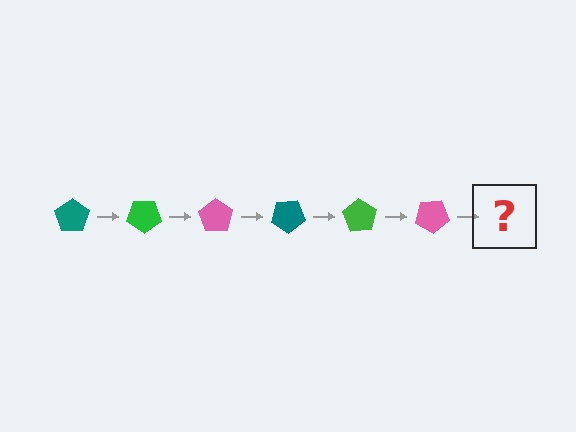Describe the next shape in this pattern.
It should be a teal pentagon, rotated 210 degrees from the start.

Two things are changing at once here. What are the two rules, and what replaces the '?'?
The two rules are that it rotates 35 degrees each step and the color cycles through teal, green, and pink. The '?' should be a teal pentagon, rotated 210 degrees from the start.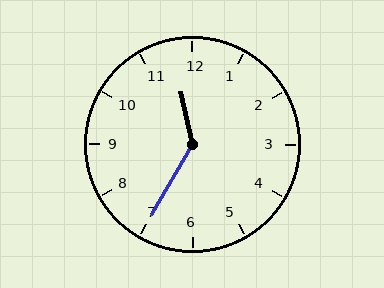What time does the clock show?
11:35.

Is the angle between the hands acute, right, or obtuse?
It is obtuse.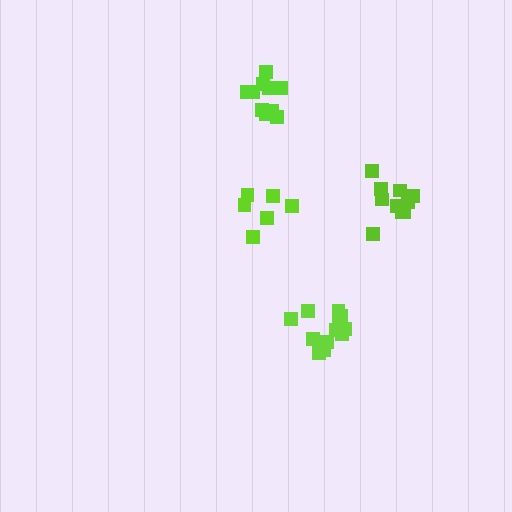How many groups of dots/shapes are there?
There are 4 groups.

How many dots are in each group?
Group 1: 10 dots, Group 2: 10 dots, Group 3: 12 dots, Group 4: 6 dots (38 total).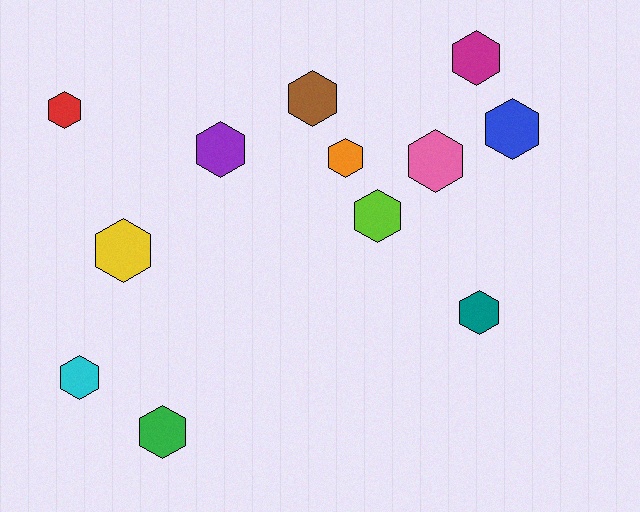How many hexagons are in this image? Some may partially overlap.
There are 12 hexagons.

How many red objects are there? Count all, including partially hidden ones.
There is 1 red object.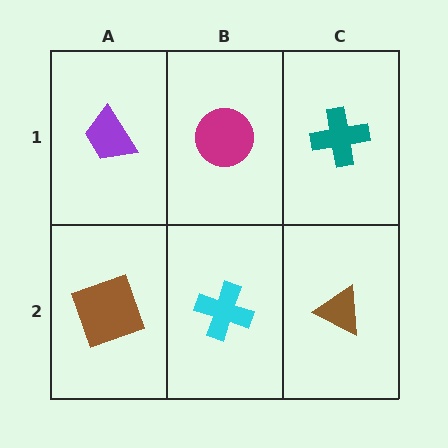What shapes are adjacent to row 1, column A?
A brown square (row 2, column A), a magenta circle (row 1, column B).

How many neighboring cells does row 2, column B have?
3.